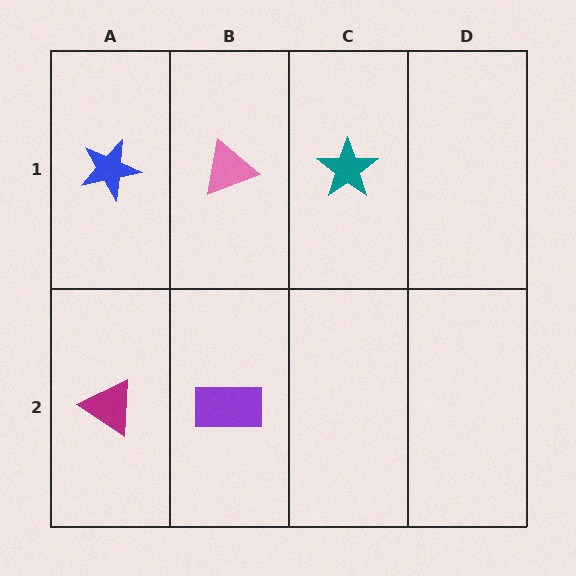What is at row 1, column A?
A blue star.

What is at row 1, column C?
A teal star.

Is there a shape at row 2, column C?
No, that cell is empty.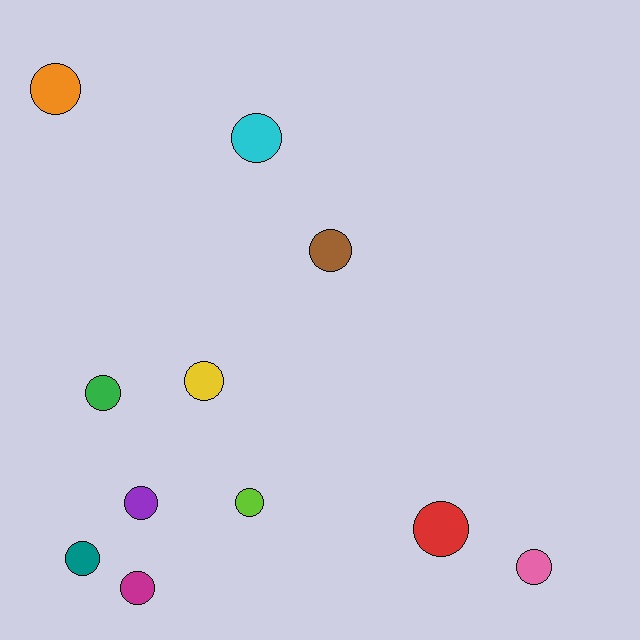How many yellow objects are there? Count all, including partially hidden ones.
There is 1 yellow object.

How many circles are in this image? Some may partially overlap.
There are 11 circles.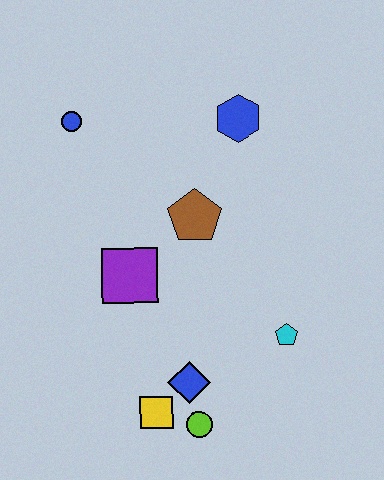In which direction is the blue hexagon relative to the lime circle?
The blue hexagon is above the lime circle.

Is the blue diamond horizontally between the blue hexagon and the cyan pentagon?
No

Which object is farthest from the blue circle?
The lime circle is farthest from the blue circle.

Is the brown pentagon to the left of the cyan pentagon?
Yes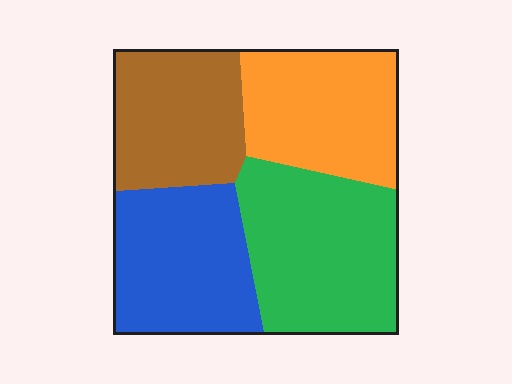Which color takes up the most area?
Green, at roughly 30%.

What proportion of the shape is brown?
Brown takes up about one fifth (1/5) of the shape.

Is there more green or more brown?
Green.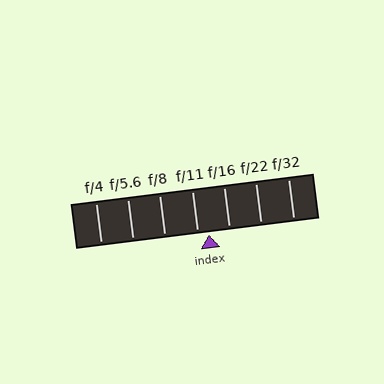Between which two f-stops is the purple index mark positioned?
The index mark is between f/11 and f/16.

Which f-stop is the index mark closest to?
The index mark is closest to f/11.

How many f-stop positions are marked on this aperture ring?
There are 7 f-stop positions marked.